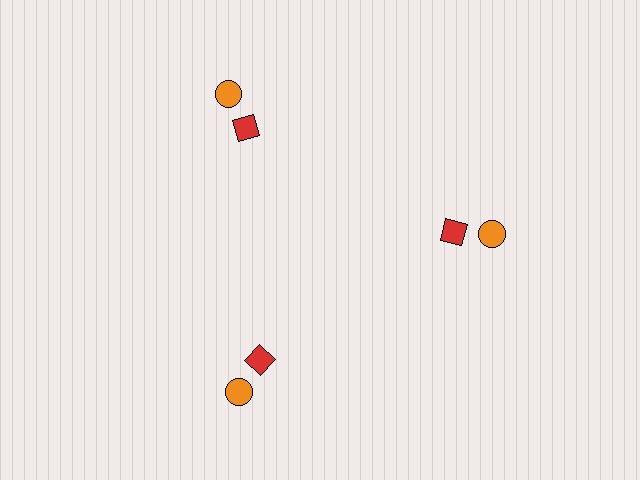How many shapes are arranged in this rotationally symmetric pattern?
There are 9 shapes, arranged in 3 groups of 3.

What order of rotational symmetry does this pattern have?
This pattern has 3-fold rotational symmetry.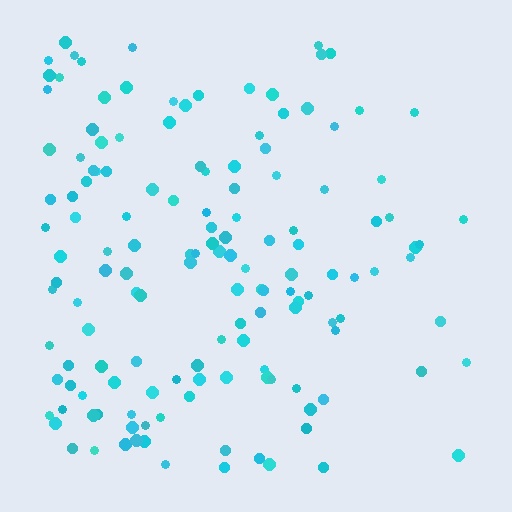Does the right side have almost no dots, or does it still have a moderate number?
Still a moderate number, just noticeably fewer than the left.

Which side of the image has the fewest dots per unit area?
The right.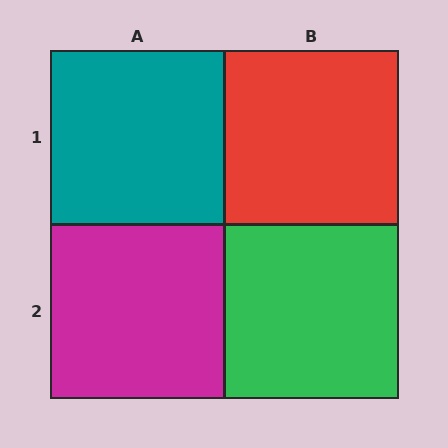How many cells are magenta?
1 cell is magenta.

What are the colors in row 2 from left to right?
Magenta, green.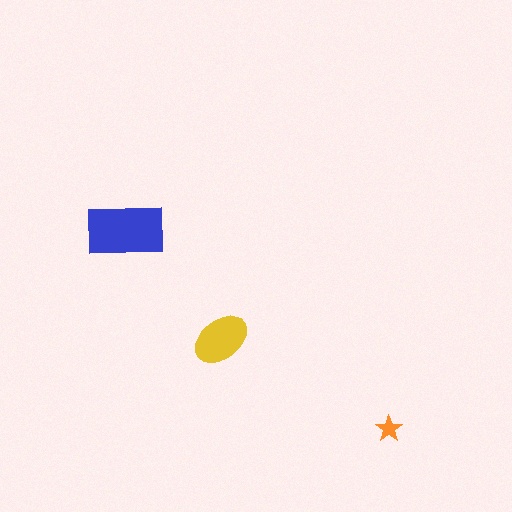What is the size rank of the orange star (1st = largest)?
3rd.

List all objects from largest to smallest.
The blue rectangle, the yellow ellipse, the orange star.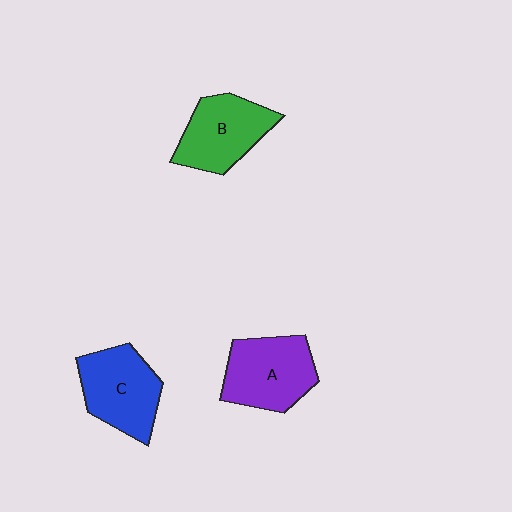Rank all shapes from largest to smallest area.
From largest to smallest: A (purple), C (blue), B (green).